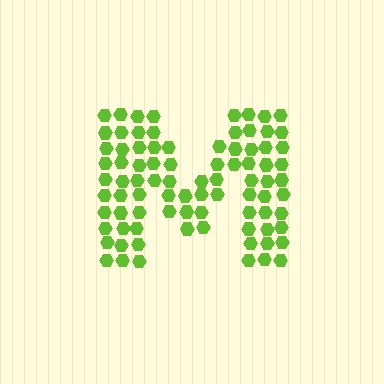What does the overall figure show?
The overall figure shows the letter M.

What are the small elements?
The small elements are hexagons.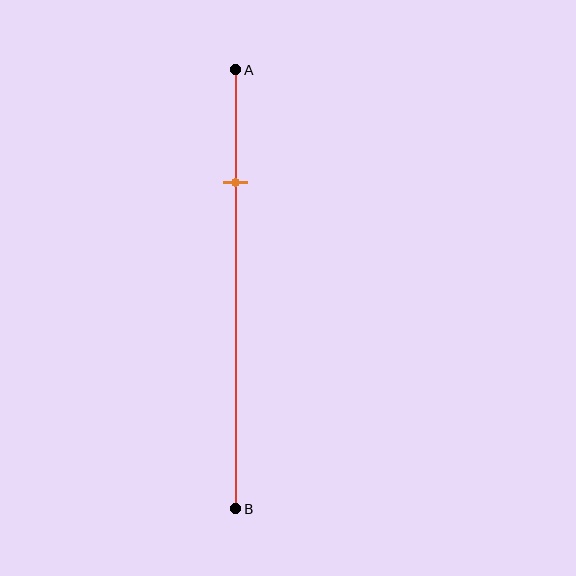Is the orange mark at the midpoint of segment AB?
No, the mark is at about 25% from A, not at the 50% midpoint.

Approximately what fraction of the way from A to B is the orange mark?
The orange mark is approximately 25% of the way from A to B.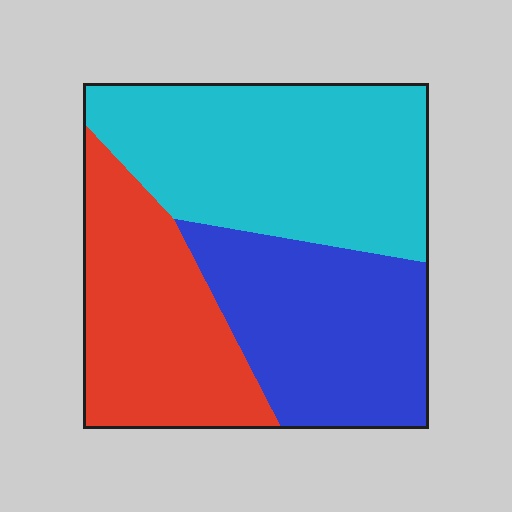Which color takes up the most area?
Cyan, at roughly 40%.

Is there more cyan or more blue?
Cyan.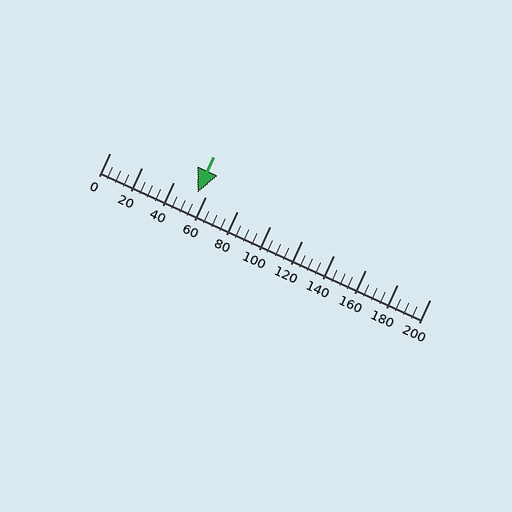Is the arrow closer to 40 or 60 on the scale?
The arrow is closer to 60.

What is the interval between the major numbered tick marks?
The major tick marks are spaced 20 units apart.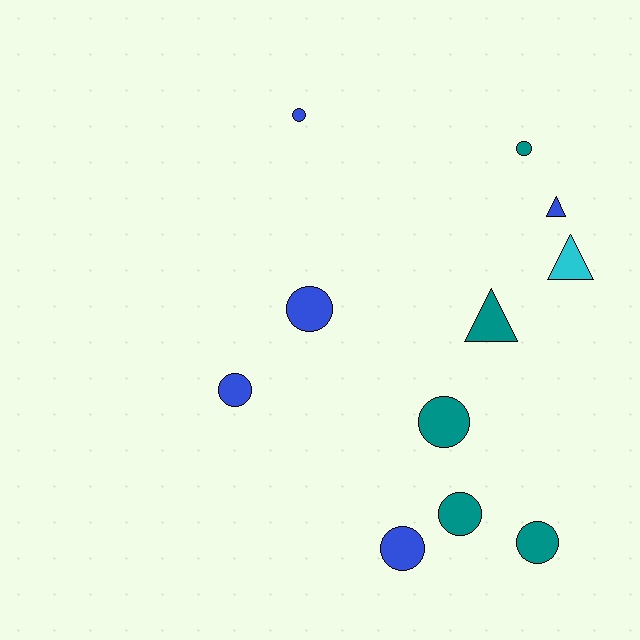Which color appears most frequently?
Teal, with 5 objects.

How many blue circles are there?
There are 4 blue circles.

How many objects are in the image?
There are 11 objects.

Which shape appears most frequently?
Circle, with 8 objects.